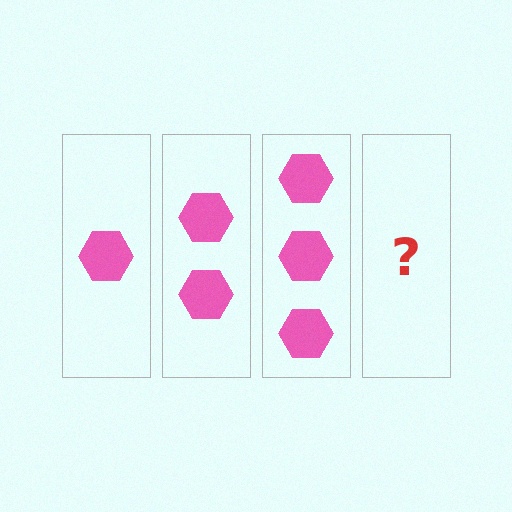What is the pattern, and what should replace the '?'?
The pattern is that each step adds one more hexagon. The '?' should be 4 hexagons.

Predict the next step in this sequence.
The next step is 4 hexagons.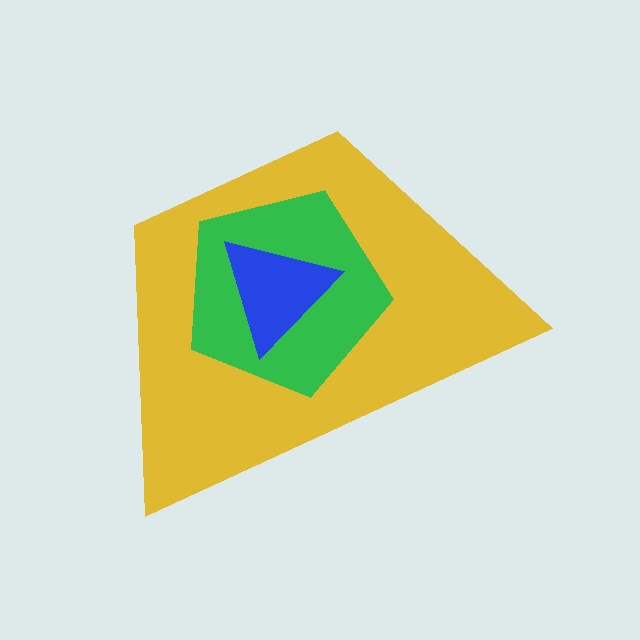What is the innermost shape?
The blue triangle.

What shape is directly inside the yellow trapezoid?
The green pentagon.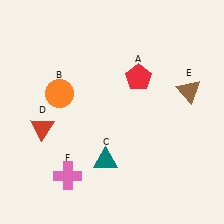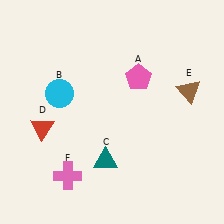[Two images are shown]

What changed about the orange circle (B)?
In Image 1, B is orange. In Image 2, it changed to cyan.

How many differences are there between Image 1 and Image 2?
There are 2 differences between the two images.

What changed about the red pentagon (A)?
In Image 1, A is red. In Image 2, it changed to pink.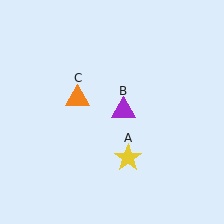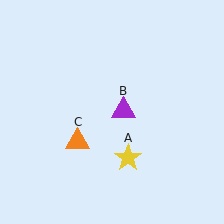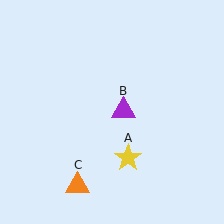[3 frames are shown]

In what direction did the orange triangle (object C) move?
The orange triangle (object C) moved down.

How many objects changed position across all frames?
1 object changed position: orange triangle (object C).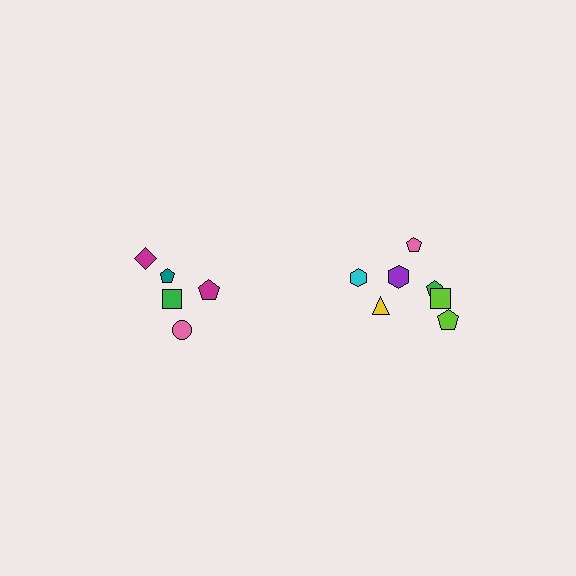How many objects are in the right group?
There are 7 objects.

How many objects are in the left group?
There are 5 objects.